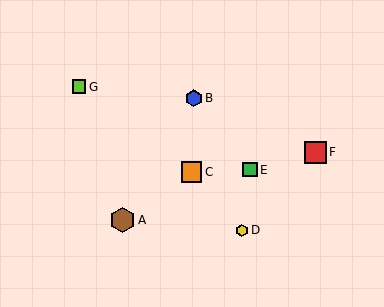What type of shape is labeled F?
Shape F is a red square.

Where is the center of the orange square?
The center of the orange square is at (192, 172).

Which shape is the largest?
The brown hexagon (labeled A) is the largest.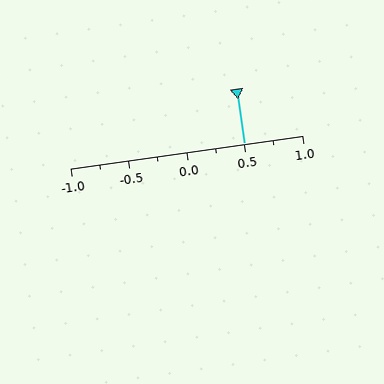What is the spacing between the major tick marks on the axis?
The major ticks are spaced 0.5 apart.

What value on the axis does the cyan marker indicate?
The marker indicates approximately 0.5.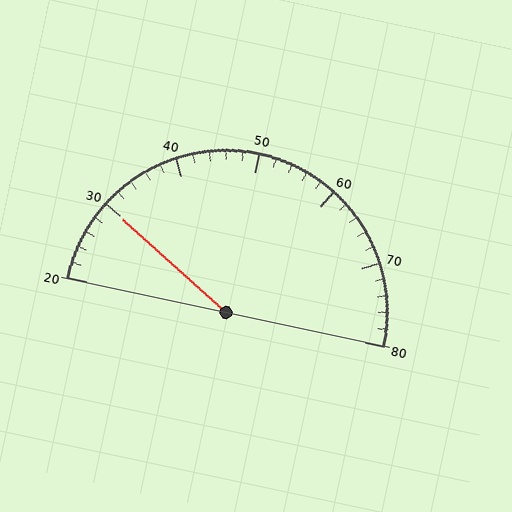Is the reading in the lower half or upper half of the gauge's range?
The reading is in the lower half of the range (20 to 80).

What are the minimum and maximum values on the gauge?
The gauge ranges from 20 to 80.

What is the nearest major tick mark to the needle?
The nearest major tick mark is 30.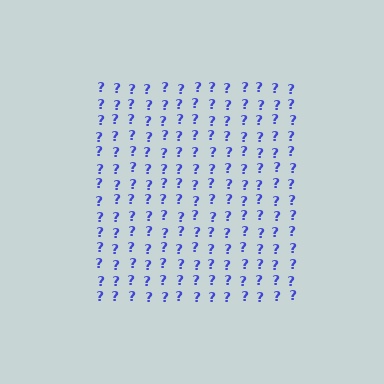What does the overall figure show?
The overall figure shows a square.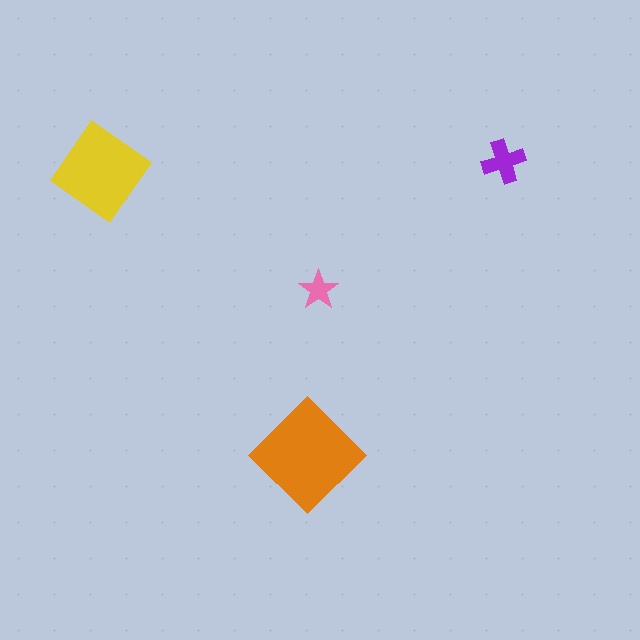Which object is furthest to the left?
The yellow diamond is leftmost.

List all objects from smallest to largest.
The pink star, the purple cross, the yellow diamond, the orange diamond.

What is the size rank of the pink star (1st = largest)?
4th.